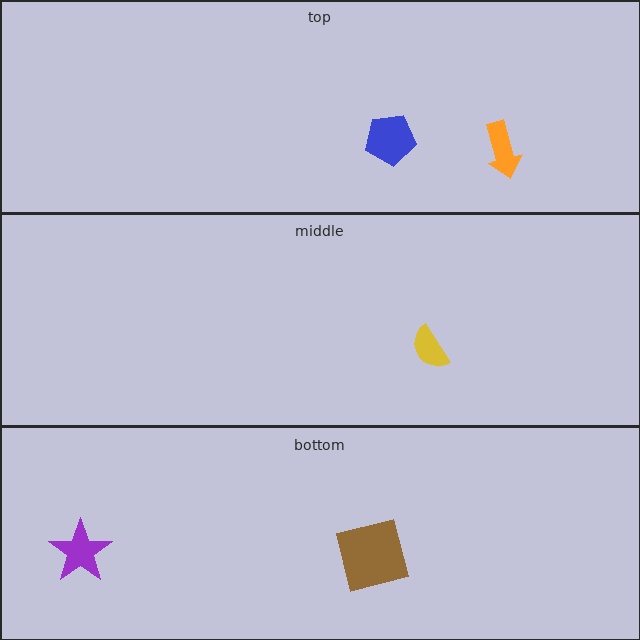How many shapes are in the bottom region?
2.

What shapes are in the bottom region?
The purple star, the brown square.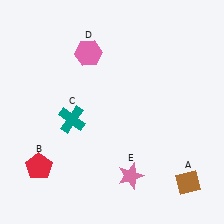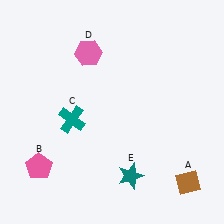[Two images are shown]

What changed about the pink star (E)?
In Image 1, E is pink. In Image 2, it changed to teal.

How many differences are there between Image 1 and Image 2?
There are 2 differences between the two images.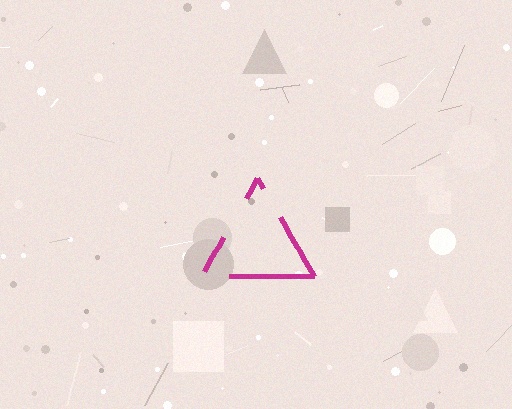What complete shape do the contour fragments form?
The contour fragments form a triangle.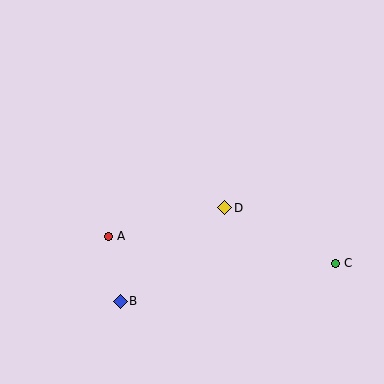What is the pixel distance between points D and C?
The distance between D and C is 124 pixels.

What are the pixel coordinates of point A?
Point A is at (108, 236).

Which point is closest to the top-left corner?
Point A is closest to the top-left corner.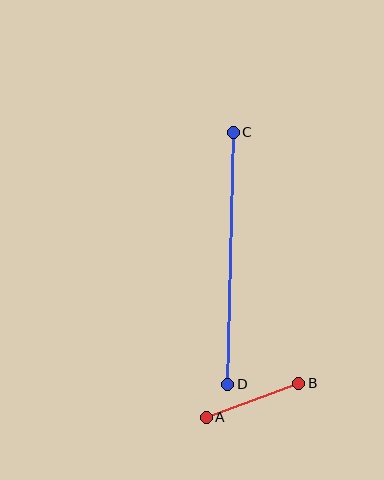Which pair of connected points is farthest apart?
Points C and D are farthest apart.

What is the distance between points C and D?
The distance is approximately 252 pixels.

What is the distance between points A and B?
The distance is approximately 99 pixels.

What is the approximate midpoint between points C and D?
The midpoint is at approximately (231, 258) pixels.